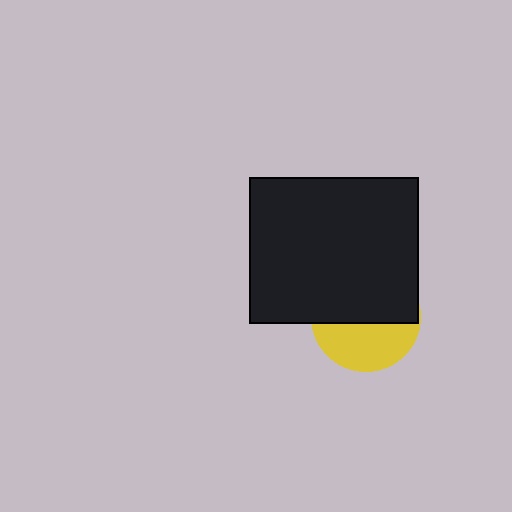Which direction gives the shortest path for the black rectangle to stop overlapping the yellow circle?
Moving up gives the shortest separation.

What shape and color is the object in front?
The object in front is a black rectangle.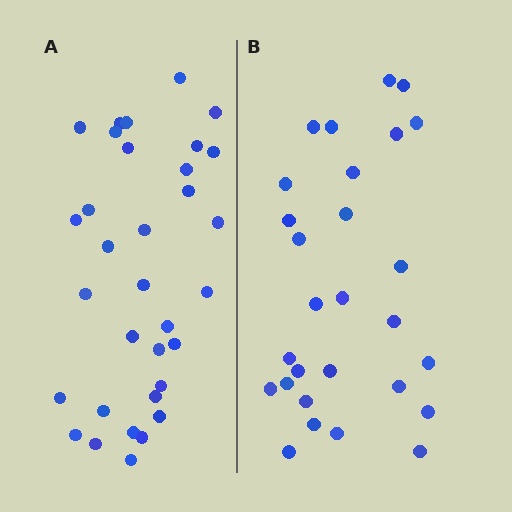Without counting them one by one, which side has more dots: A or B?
Region A (the left region) has more dots.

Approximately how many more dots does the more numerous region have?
Region A has about 5 more dots than region B.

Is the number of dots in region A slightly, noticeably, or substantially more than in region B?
Region A has only slightly more — the two regions are fairly close. The ratio is roughly 1.2 to 1.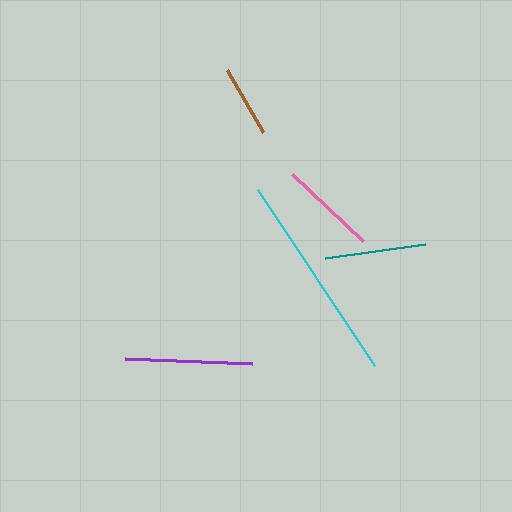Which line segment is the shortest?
The brown line is the shortest at approximately 72 pixels.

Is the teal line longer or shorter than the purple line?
The purple line is longer than the teal line.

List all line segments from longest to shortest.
From longest to shortest: cyan, purple, teal, pink, brown.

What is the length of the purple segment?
The purple segment is approximately 127 pixels long.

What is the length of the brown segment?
The brown segment is approximately 72 pixels long.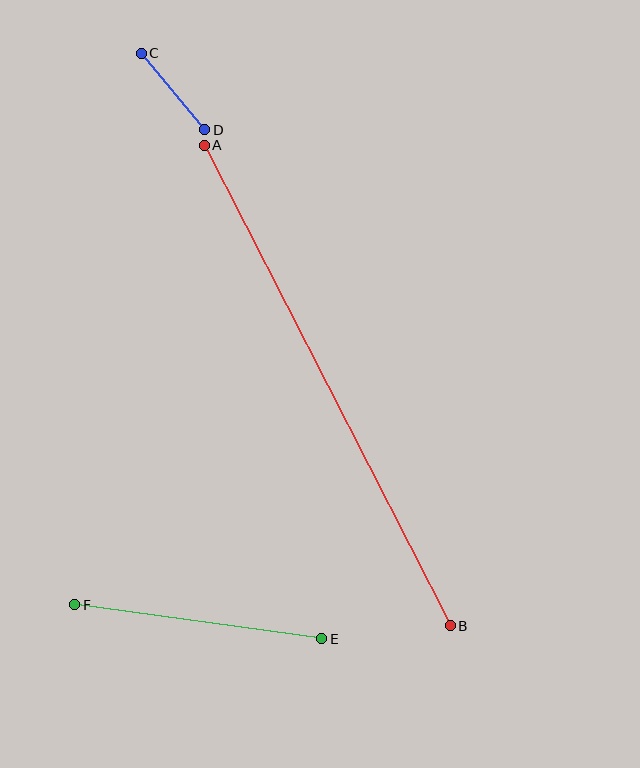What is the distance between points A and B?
The distance is approximately 540 pixels.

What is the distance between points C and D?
The distance is approximately 100 pixels.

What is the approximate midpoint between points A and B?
The midpoint is at approximately (327, 385) pixels.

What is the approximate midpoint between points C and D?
The midpoint is at approximately (173, 92) pixels.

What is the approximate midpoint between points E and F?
The midpoint is at approximately (199, 622) pixels.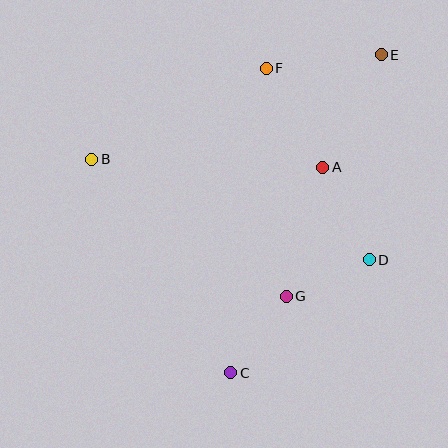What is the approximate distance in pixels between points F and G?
The distance between F and G is approximately 229 pixels.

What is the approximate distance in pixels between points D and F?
The distance between D and F is approximately 218 pixels.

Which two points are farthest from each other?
Points C and E are farthest from each other.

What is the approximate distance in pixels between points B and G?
The distance between B and G is approximately 238 pixels.